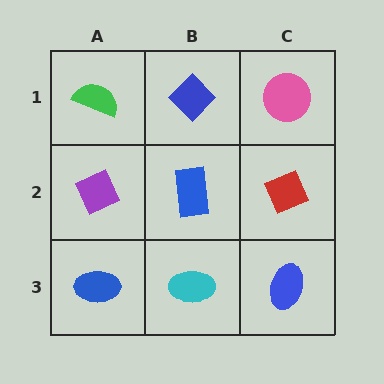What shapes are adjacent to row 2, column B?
A blue diamond (row 1, column B), a cyan ellipse (row 3, column B), a purple diamond (row 2, column A), a red diamond (row 2, column C).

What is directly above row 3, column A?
A purple diamond.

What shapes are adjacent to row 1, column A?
A purple diamond (row 2, column A), a blue diamond (row 1, column B).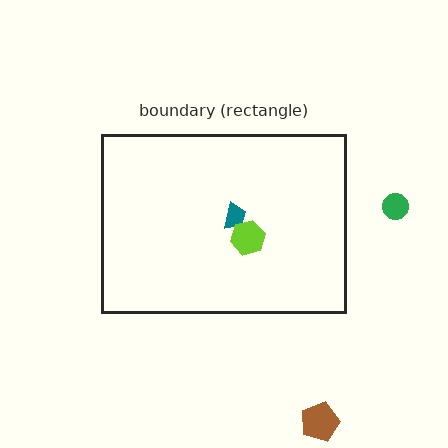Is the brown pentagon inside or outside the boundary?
Outside.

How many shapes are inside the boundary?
2 inside, 2 outside.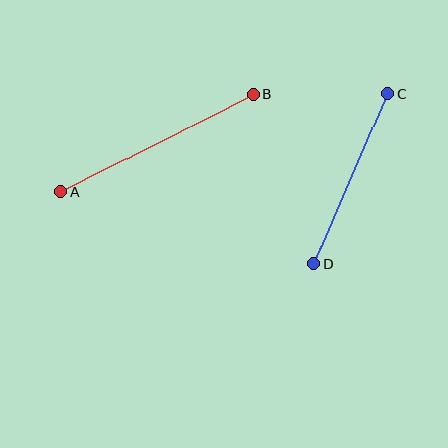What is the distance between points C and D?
The distance is approximately 186 pixels.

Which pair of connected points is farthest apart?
Points A and B are farthest apart.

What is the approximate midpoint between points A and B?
The midpoint is at approximately (157, 143) pixels.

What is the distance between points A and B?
The distance is approximately 216 pixels.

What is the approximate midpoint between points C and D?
The midpoint is at approximately (351, 179) pixels.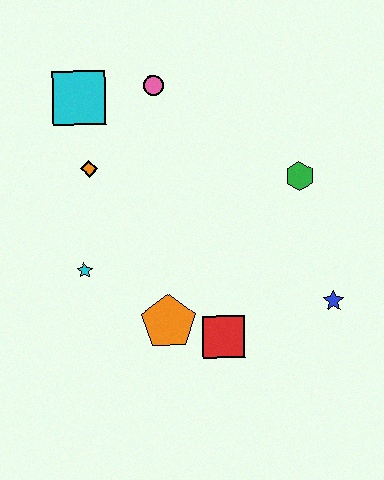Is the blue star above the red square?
Yes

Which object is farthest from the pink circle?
The blue star is farthest from the pink circle.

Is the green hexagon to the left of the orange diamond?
No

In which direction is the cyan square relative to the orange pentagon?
The cyan square is above the orange pentagon.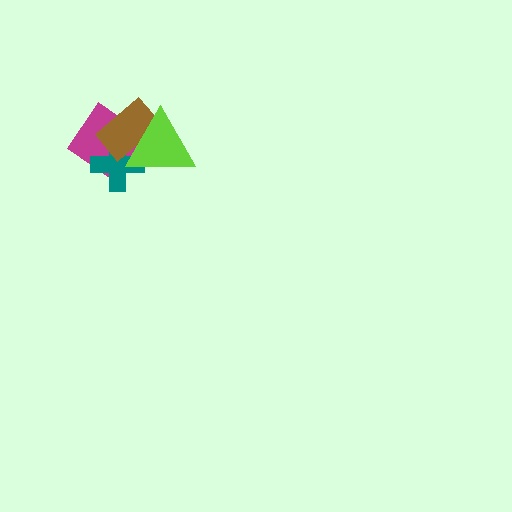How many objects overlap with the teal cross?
3 objects overlap with the teal cross.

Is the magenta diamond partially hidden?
Yes, it is partially covered by another shape.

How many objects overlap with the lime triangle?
3 objects overlap with the lime triangle.